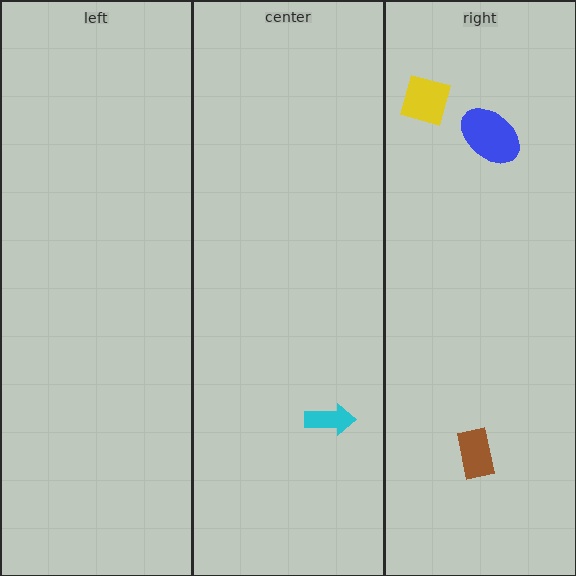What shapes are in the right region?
The blue ellipse, the brown rectangle, the yellow square.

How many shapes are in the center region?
1.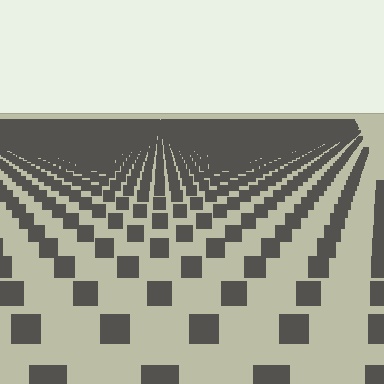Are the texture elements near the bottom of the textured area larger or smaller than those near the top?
Larger. Near the bottom, elements are closer to the viewer and appear at a bigger on-screen size.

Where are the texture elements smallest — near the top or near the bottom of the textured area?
Near the top.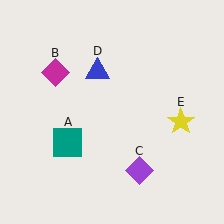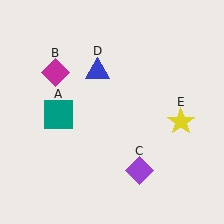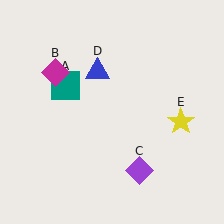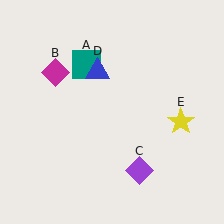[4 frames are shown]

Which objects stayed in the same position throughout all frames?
Magenta diamond (object B) and purple diamond (object C) and blue triangle (object D) and yellow star (object E) remained stationary.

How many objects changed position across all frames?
1 object changed position: teal square (object A).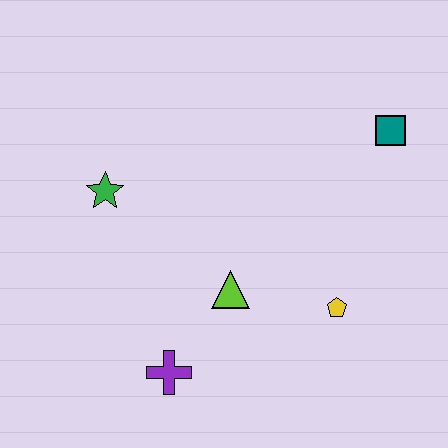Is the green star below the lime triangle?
No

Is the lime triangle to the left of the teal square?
Yes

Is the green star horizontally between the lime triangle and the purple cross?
No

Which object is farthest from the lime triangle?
The teal square is farthest from the lime triangle.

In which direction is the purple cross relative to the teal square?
The purple cross is below the teal square.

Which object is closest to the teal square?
The yellow pentagon is closest to the teal square.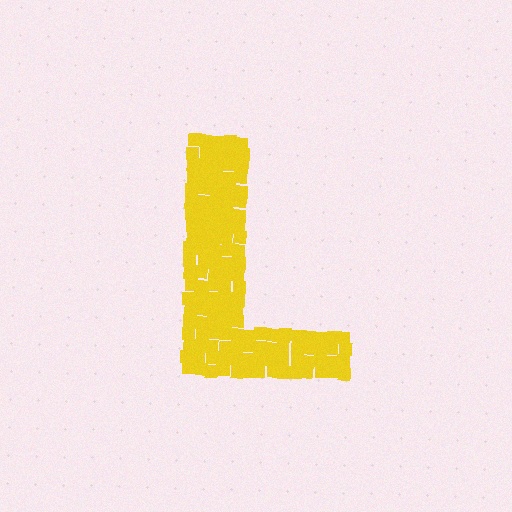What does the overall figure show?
The overall figure shows the letter L.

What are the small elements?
The small elements are squares.